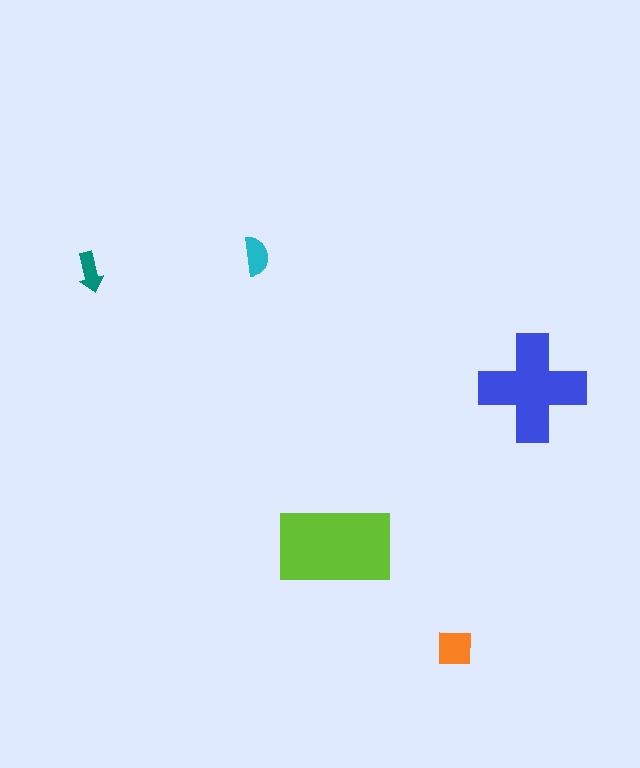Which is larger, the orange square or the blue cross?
The blue cross.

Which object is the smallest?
The teal arrow.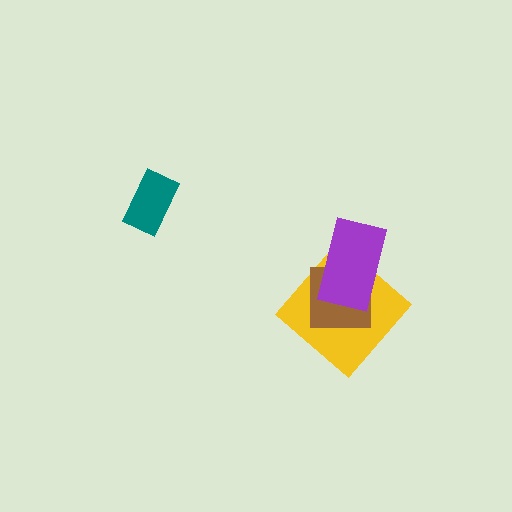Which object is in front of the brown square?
The purple rectangle is in front of the brown square.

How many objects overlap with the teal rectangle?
0 objects overlap with the teal rectangle.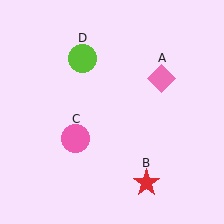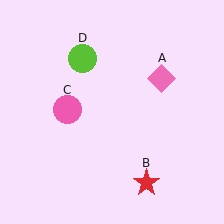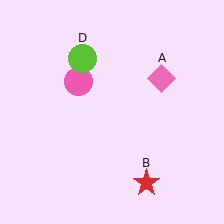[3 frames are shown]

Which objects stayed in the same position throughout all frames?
Pink diamond (object A) and red star (object B) and lime circle (object D) remained stationary.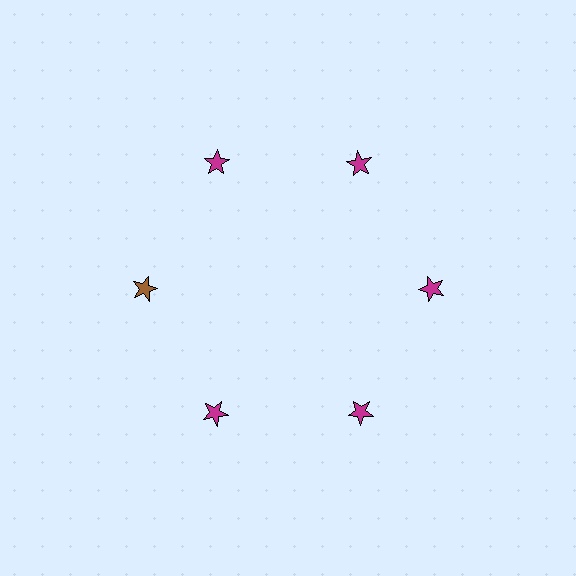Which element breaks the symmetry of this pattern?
The brown star at roughly the 9 o'clock position breaks the symmetry. All other shapes are magenta stars.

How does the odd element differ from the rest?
It has a different color: brown instead of magenta.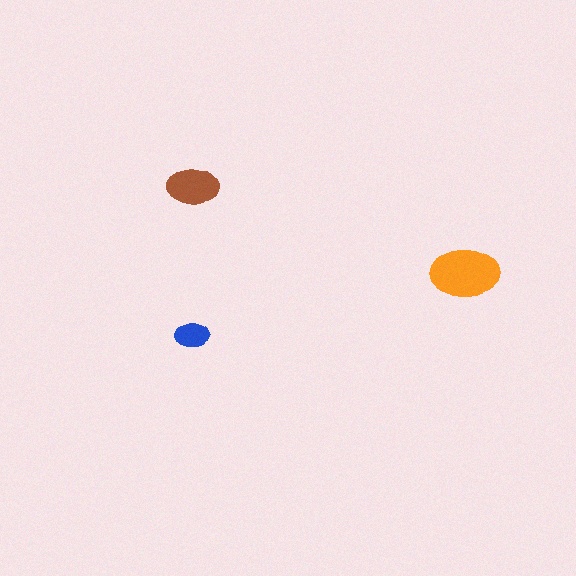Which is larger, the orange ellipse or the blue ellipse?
The orange one.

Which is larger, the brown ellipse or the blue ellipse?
The brown one.